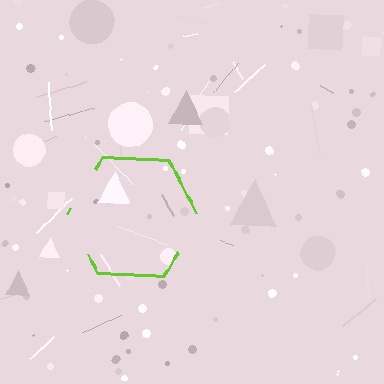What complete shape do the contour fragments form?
The contour fragments form a hexagon.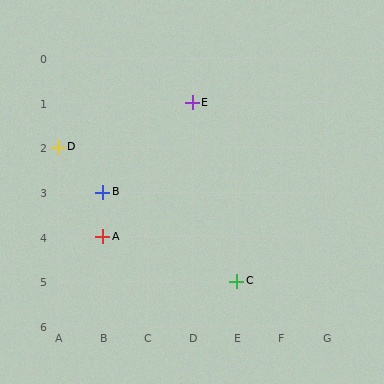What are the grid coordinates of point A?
Point A is at grid coordinates (B, 4).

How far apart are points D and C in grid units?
Points D and C are 4 columns and 3 rows apart (about 5.0 grid units diagonally).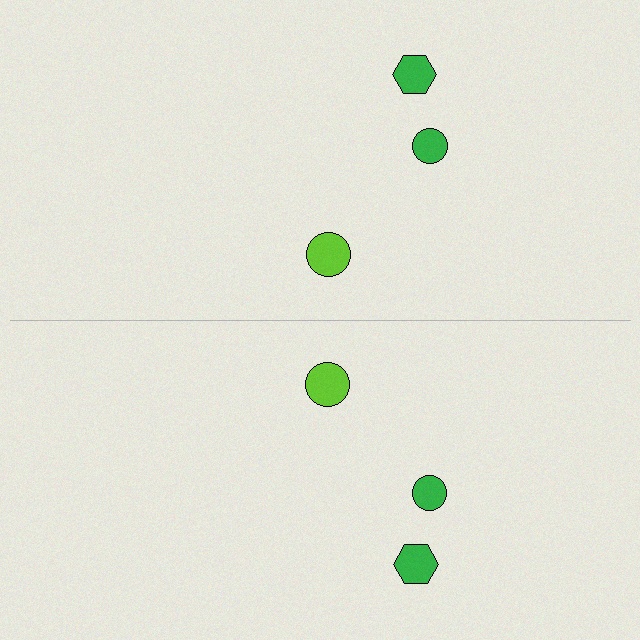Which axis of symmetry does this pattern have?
The pattern has a horizontal axis of symmetry running through the center of the image.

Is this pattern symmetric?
Yes, this pattern has bilateral (reflection) symmetry.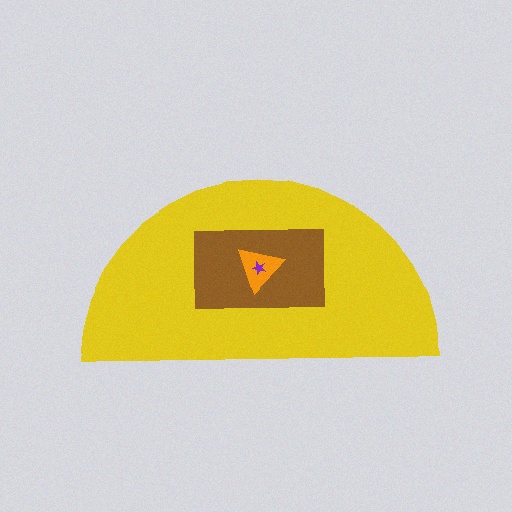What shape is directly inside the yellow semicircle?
The brown rectangle.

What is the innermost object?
The purple star.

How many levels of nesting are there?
4.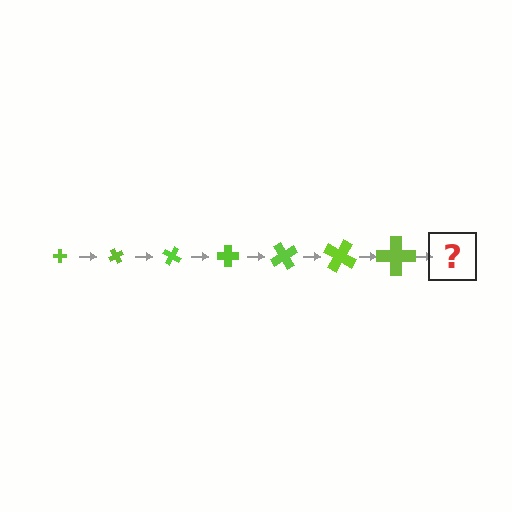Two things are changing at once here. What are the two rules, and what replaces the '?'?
The two rules are that the cross grows larger each step and it rotates 60 degrees each step. The '?' should be a cross, larger than the previous one and rotated 420 degrees from the start.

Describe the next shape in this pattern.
It should be a cross, larger than the previous one and rotated 420 degrees from the start.